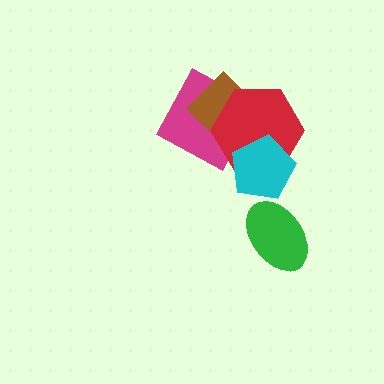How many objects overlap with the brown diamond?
2 objects overlap with the brown diamond.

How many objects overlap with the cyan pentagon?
1 object overlaps with the cyan pentagon.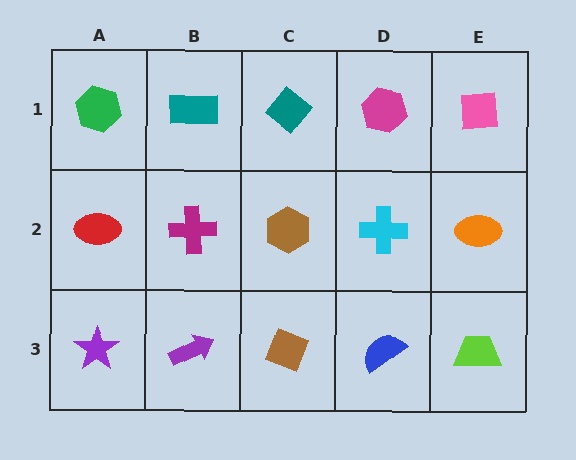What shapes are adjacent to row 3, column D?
A cyan cross (row 2, column D), a brown diamond (row 3, column C), a lime trapezoid (row 3, column E).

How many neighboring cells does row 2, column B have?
4.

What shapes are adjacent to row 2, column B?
A teal rectangle (row 1, column B), a purple arrow (row 3, column B), a red ellipse (row 2, column A), a brown hexagon (row 2, column C).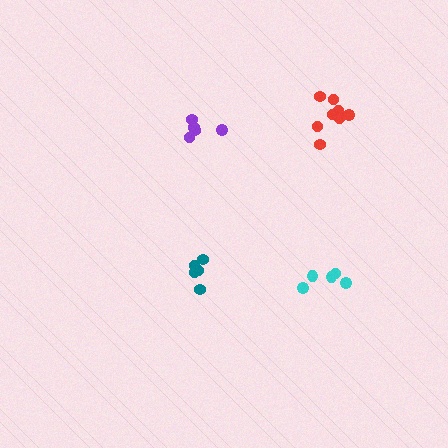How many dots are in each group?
Group 1: 8 dots, Group 2: 5 dots, Group 3: 5 dots, Group 4: 5 dots (23 total).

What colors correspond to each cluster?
The clusters are colored: red, teal, purple, cyan.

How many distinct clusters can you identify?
There are 4 distinct clusters.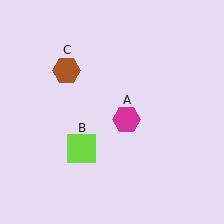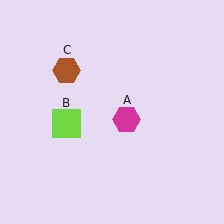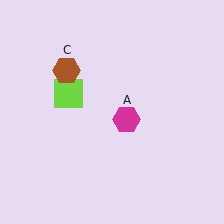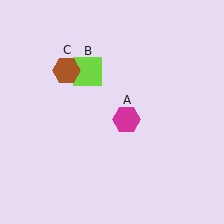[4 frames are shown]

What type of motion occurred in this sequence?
The lime square (object B) rotated clockwise around the center of the scene.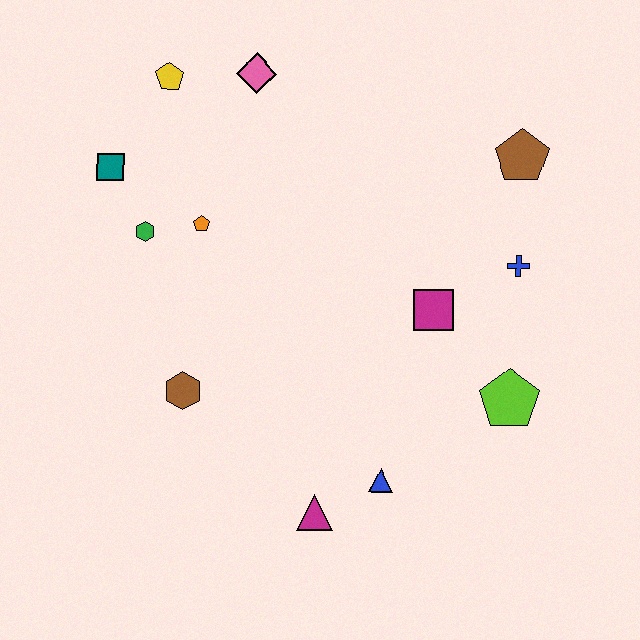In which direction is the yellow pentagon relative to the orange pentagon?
The yellow pentagon is above the orange pentagon.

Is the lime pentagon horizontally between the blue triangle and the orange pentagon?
No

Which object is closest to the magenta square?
The blue cross is closest to the magenta square.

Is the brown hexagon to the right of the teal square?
Yes